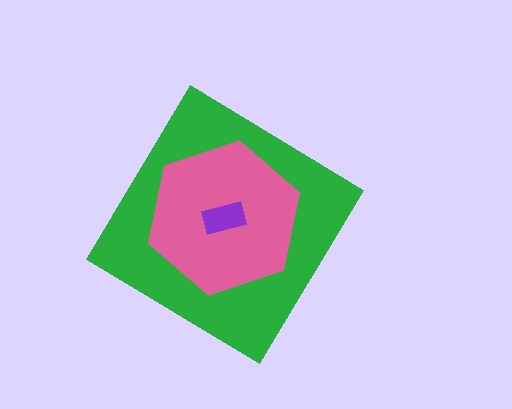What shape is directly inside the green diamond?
The pink hexagon.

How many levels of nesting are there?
3.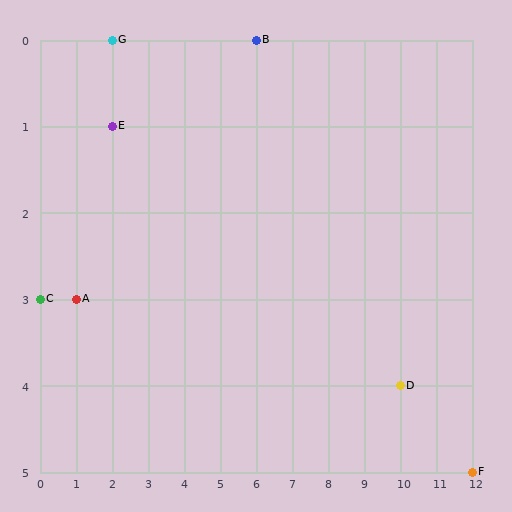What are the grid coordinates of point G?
Point G is at grid coordinates (2, 0).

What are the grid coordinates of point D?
Point D is at grid coordinates (10, 4).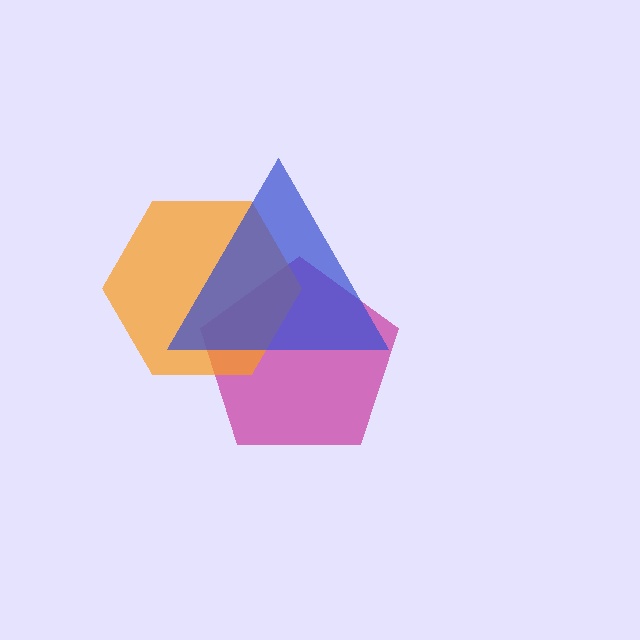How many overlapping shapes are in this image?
There are 3 overlapping shapes in the image.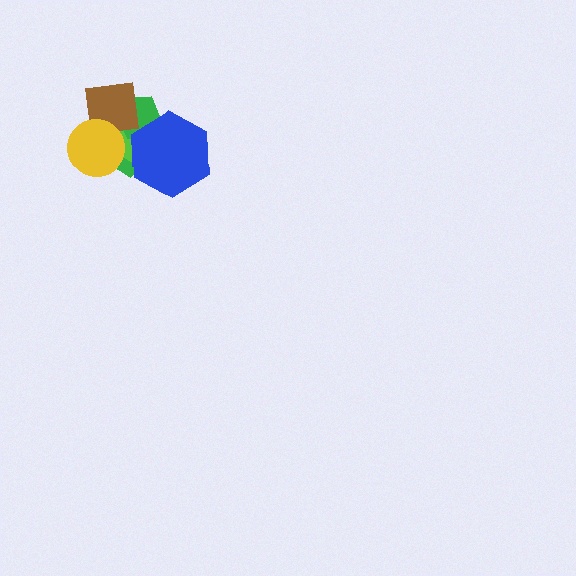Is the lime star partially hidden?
Yes, it is partially covered by another shape.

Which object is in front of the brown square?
The yellow circle is in front of the brown square.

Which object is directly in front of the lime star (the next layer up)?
The brown square is directly in front of the lime star.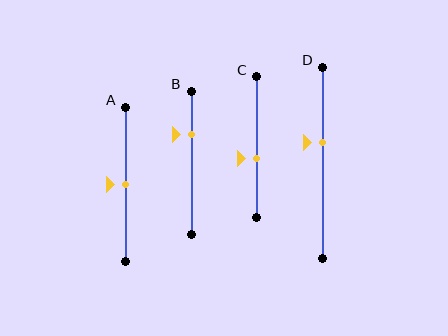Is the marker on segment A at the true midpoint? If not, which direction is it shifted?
Yes, the marker on segment A is at the true midpoint.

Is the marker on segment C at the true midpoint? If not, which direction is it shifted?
No, the marker on segment C is shifted downward by about 8% of the segment length.